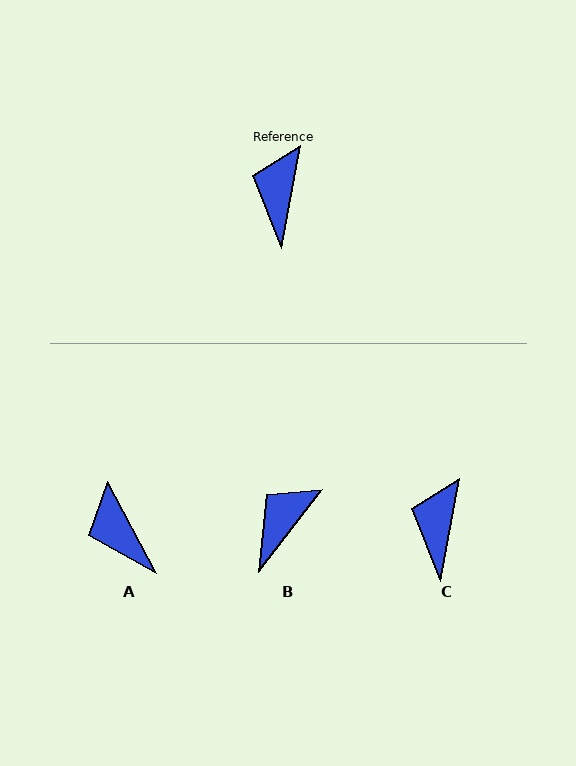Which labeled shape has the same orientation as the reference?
C.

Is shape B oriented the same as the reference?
No, it is off by about 28 degrees.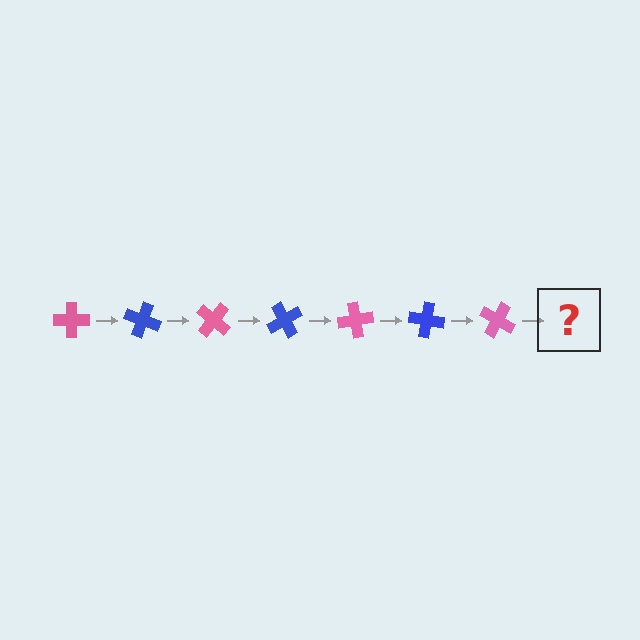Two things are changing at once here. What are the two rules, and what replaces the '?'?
The two rules are that it rotates 20 degrees each step and the color cycles through pink and blue. The '?' should be a blue cross, rotated 140 degrees from the start.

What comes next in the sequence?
The next element should be a blue cross, rotated 140 degrees from the start.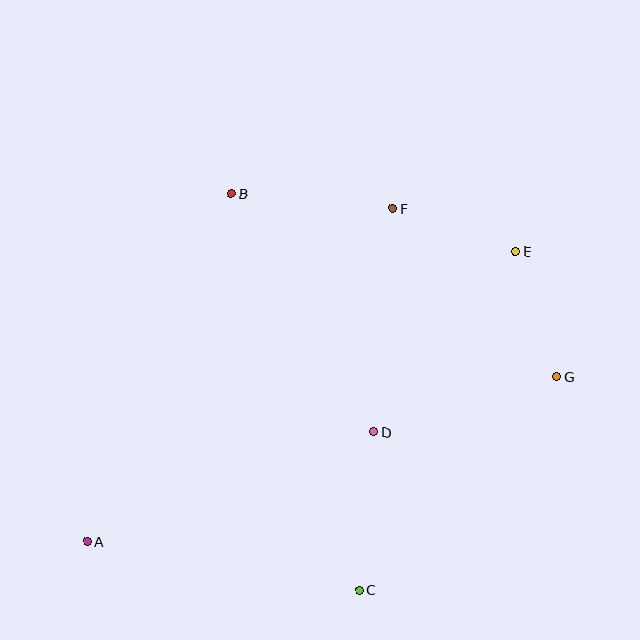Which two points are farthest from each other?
Points A and E are farthest from each other.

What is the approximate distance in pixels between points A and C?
The distance between A and C is approximately 277 pixels.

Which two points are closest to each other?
Points E and F are closest to each other.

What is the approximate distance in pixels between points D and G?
The distance between D and G is approximately 191 pixels.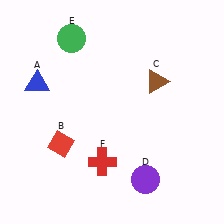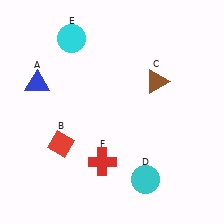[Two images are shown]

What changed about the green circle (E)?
In Image 1, E is green. In Image 2, it changed to cyan.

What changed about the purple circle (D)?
In Image 1, D is purple. In Image 2, it changed to cyan.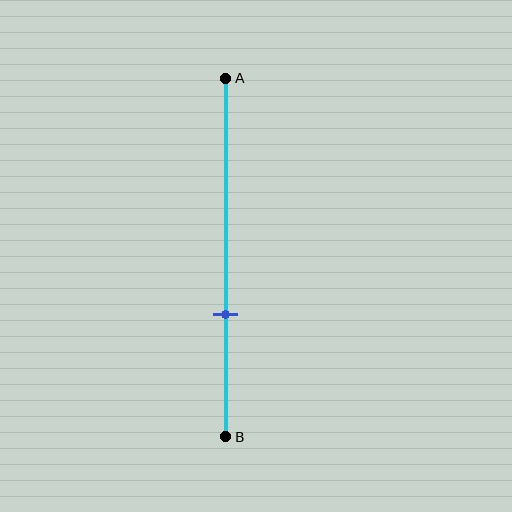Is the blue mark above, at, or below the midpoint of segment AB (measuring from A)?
The blue mark is below the midpoint of segment AB.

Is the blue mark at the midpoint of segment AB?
No, the mark is at about 65% from A, not at the 50% midpoint.